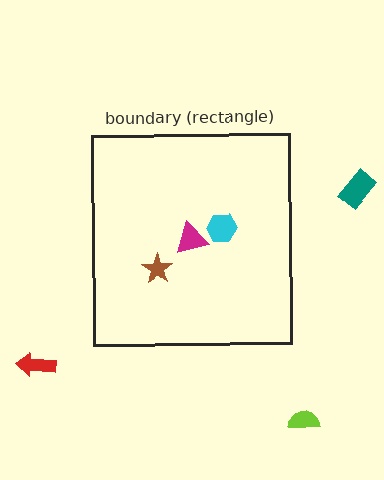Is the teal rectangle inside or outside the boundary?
Outside.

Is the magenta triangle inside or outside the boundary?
Inside.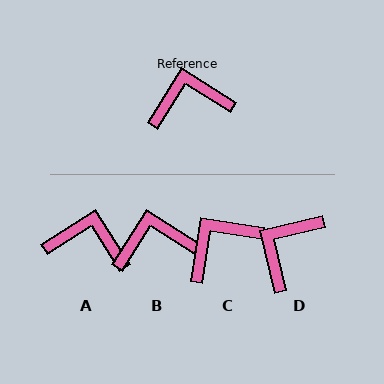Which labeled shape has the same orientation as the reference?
B.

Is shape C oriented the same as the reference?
No, it is off by about 23 degrees.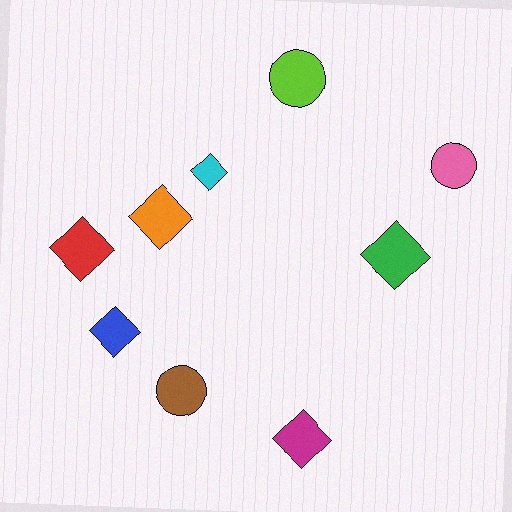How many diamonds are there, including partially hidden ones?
There are 6 diamonds.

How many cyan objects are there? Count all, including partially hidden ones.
There is 1 cyan object.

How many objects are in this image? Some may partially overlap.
There are 9 objects.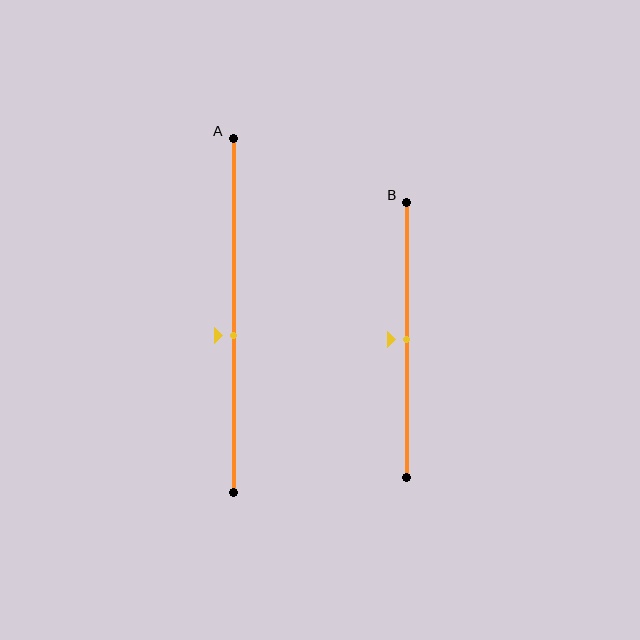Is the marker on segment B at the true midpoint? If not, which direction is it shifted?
Yes, the marker on segment B is at the true midpoint.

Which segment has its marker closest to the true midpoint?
Segment B has its marker closest to the true midpoint.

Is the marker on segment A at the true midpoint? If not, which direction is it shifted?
No, the marker on segment A is shifted downward by about 6% of the segment length.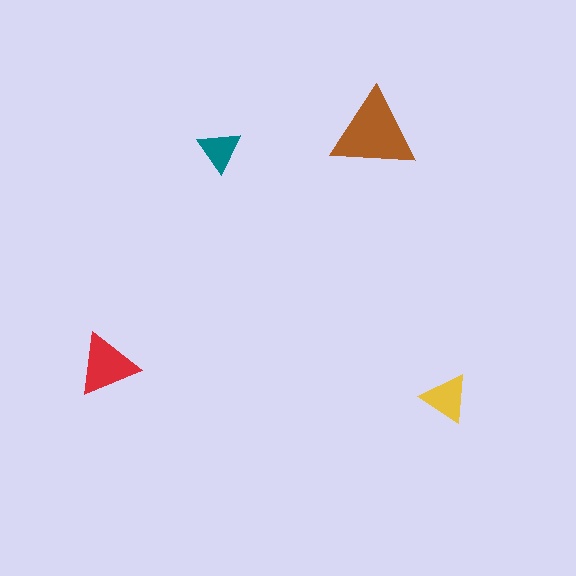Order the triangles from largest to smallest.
the brown one, the red one, the yellow one, the teal one.